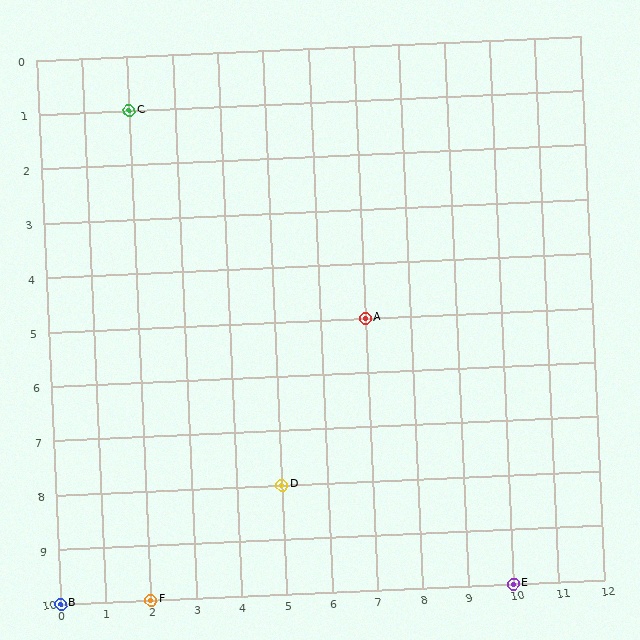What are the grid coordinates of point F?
Point F is at grid coordinates (2, 10).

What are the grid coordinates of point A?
Point A is at grid coordinates (7, 5).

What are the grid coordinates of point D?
Point D is at grid coordinates (5, 8).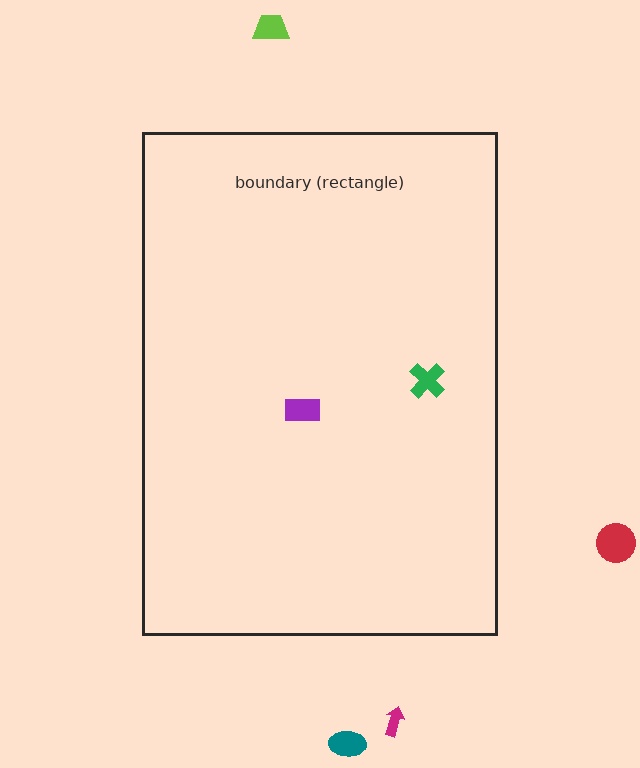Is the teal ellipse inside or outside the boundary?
Outside.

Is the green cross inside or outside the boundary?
Inside.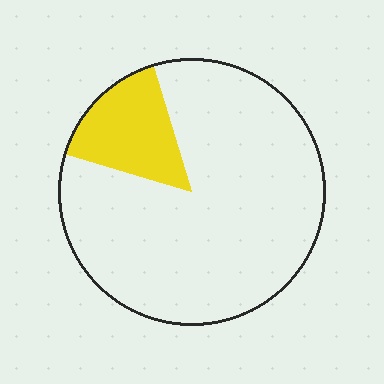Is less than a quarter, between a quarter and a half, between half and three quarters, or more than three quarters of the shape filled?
Less than a quarter.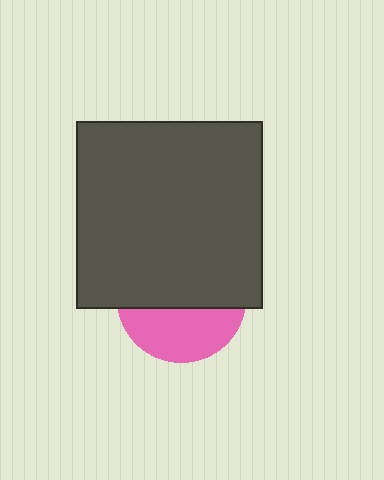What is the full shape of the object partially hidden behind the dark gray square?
The partially hidden object is a pink circle.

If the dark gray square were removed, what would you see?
You would see the complete pink circle.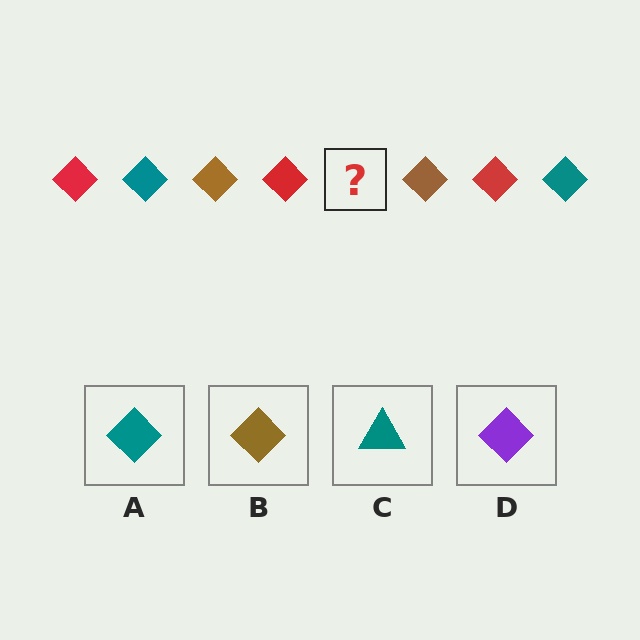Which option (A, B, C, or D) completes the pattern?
A.